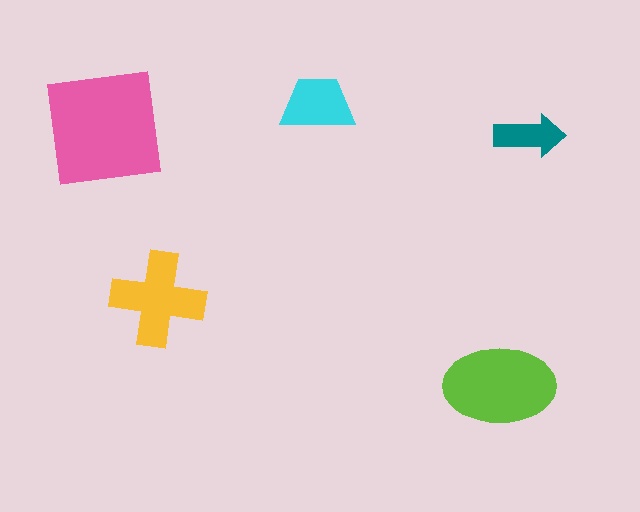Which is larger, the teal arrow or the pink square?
The pink square.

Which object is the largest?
The pink square.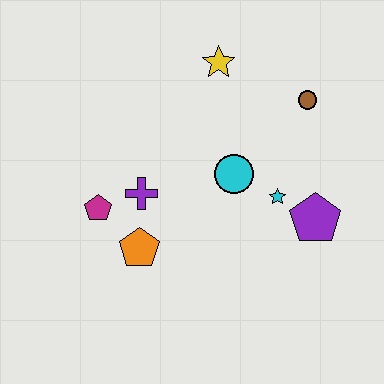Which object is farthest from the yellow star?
The orange pentagon is farthest from the yellow star.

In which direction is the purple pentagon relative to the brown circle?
The purple pentagon is below the brown circle.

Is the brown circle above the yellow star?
No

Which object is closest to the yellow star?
The brown circle is closest to the yellow star.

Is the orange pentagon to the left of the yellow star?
Yes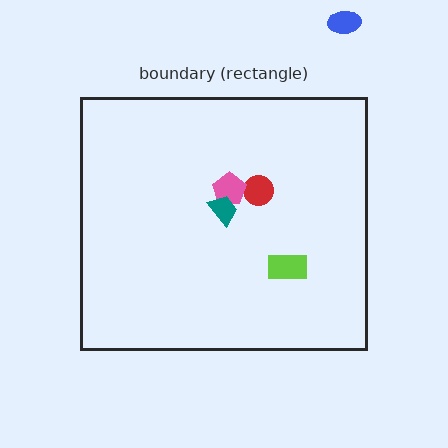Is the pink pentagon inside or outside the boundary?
Inside.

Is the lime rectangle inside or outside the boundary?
Inside.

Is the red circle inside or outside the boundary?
Inside.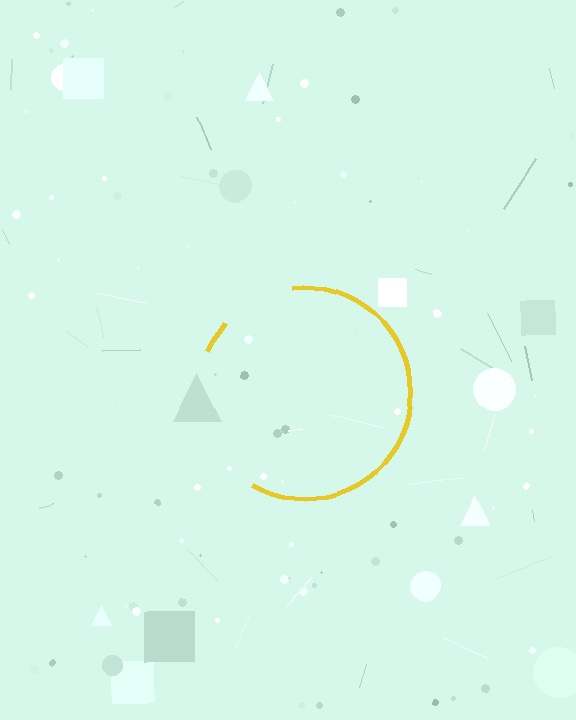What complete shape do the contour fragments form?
The contour fragments form a circle.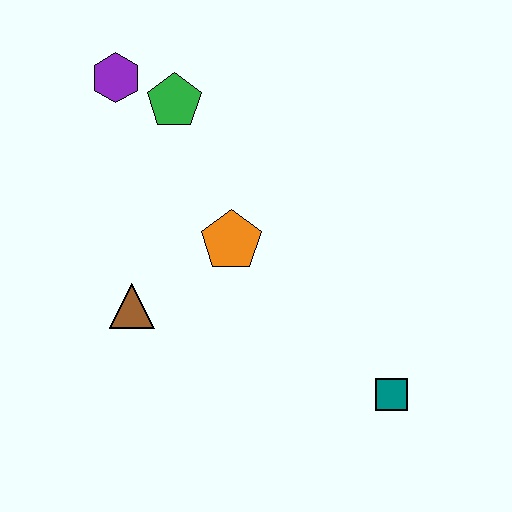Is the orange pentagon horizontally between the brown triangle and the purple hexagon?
No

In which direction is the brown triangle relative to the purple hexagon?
The brown triangle is below the purple hexagon.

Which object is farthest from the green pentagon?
The teal square is farthest from the green pentagon.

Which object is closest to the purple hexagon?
The green pentagon is closest to the purple hexagon.